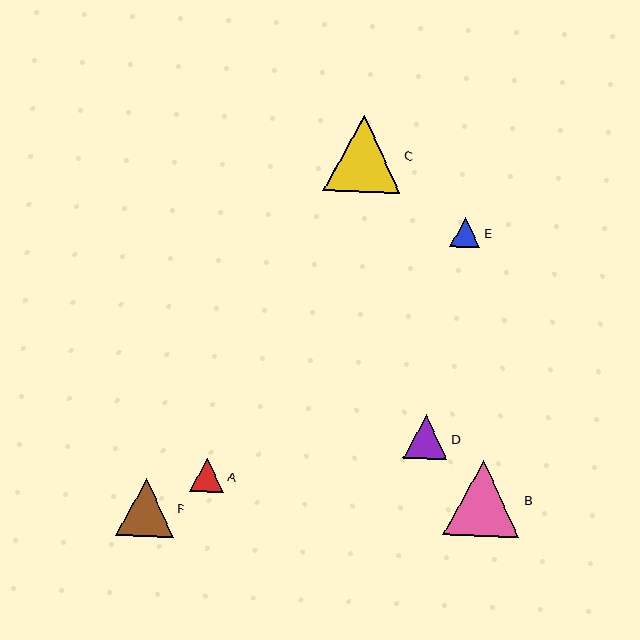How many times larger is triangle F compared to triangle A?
Triangle F is approximately 1.7 times the size of triangle A.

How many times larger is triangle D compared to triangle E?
Triangle D is approximately 1.5 times the size of triangle E.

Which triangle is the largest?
Triangle C is the largest with a size of approximately 77 pixels.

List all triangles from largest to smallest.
From largest to smallest: C, B, F, D, A, E.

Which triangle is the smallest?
Triangle E is the smallest with a size of approximately 30 pixels.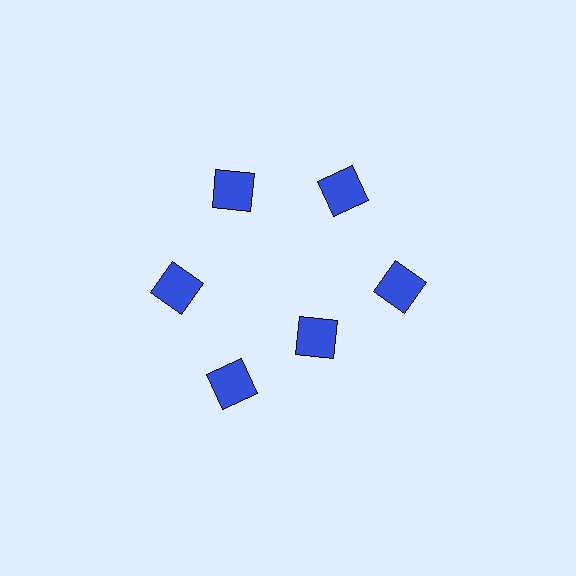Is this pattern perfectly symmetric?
No. The 6 blue squares are arranged in a ring, but one element near the 5 o'clock position is pulled inward toward the center, breaking the 6-fold rotational symmetry.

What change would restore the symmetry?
The symmetry would be restored by moving it outward, back onto the ring so that all 6 squares sit at equal angles and equal distance from the center.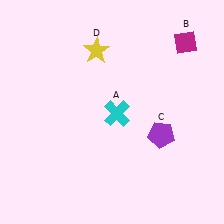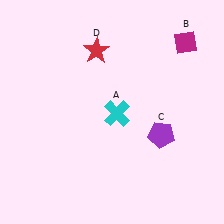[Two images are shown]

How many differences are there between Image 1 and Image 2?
There is 1 difference between the two images.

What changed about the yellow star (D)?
In Image 1, D is yellow. In Image 2, it changed to red.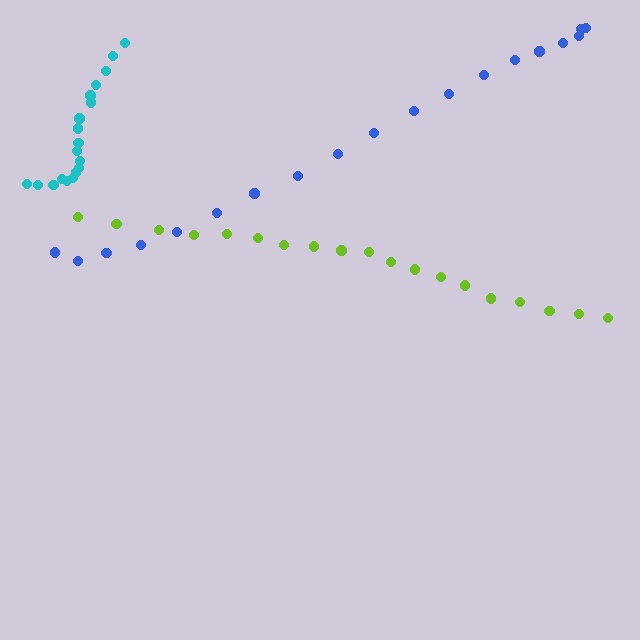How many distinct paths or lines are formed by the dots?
There are 3 distinct paths.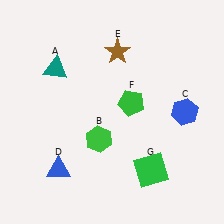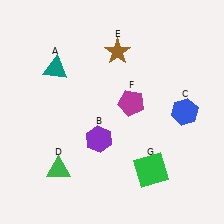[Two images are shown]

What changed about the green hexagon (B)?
In Image 1, B is green. In Image 2, it changed to purple.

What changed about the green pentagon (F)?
In Image 1, F is green. In Image 2, it changed to magenta.